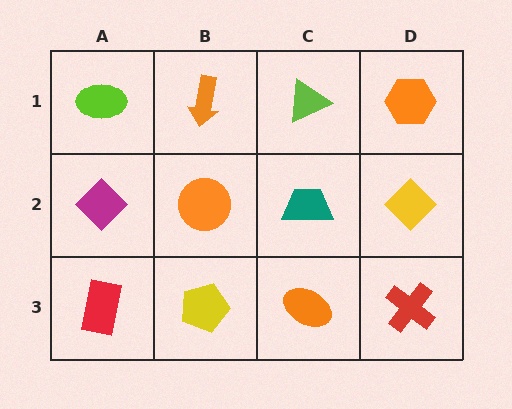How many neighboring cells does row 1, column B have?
3.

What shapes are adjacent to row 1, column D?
A yellow diamond (row 2, column D), a lime triangle (row 1, column C).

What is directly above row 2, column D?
An orange hexagon.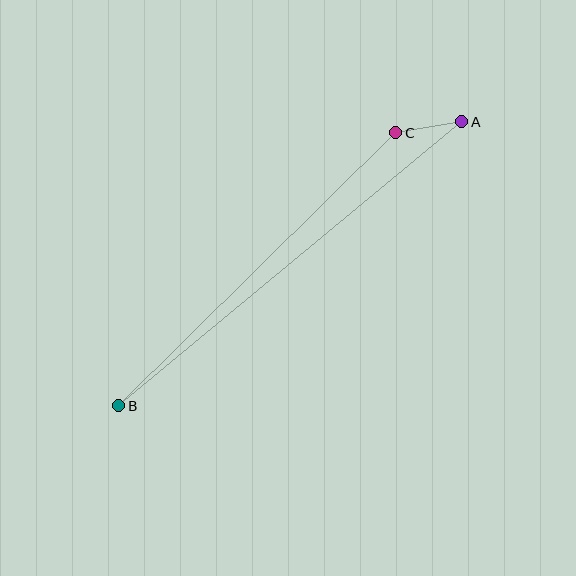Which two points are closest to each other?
Points A and C are closest to each other.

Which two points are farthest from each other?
Points A and B are farthest from each other.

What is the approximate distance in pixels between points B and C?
The distance between B and C is approximately 389 pixels.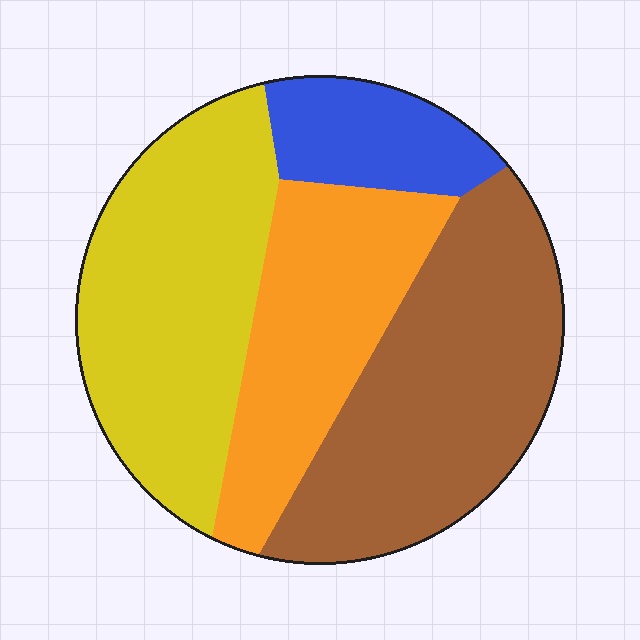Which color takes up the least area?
Blue, at roughly 10%.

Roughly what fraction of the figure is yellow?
Yellow takes up about one third (1/3) of the figure.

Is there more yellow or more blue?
Yellow.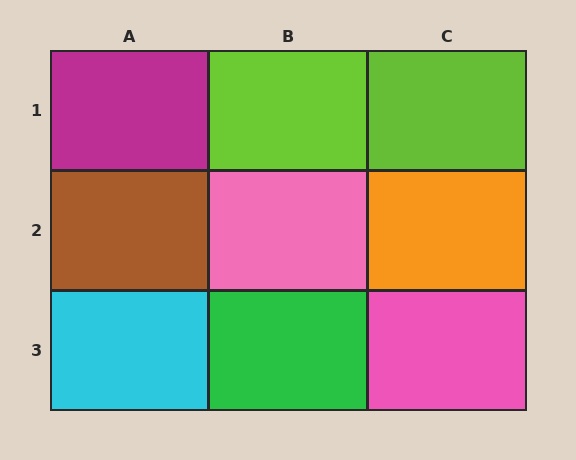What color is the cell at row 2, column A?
Brown.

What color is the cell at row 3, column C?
Pink.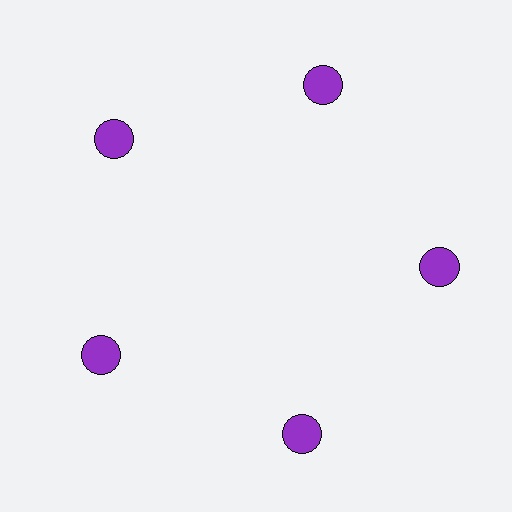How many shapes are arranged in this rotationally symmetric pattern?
There are 5 shapes, arranged in 5 groups of 1.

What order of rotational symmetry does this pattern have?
This pattern has 5-fold rotational symmetry.